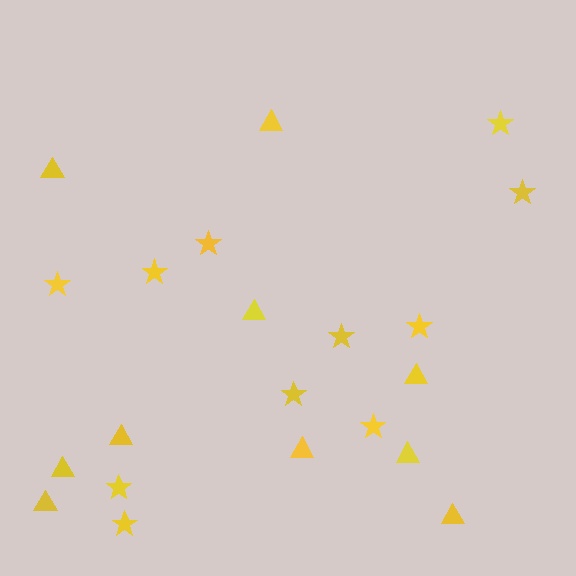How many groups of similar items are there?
There are 2 groups: one group of triangles (10) and one group of stars (11).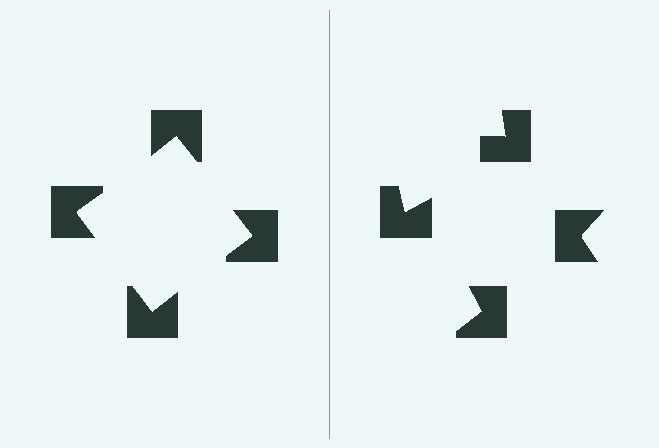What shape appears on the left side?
An illusory square.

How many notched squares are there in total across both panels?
8 — 4 on each side.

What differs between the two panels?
The notched squares are positioned identically on both sides; only the wedge orientations differ. On the left they align to a square; on the right they are misaligned.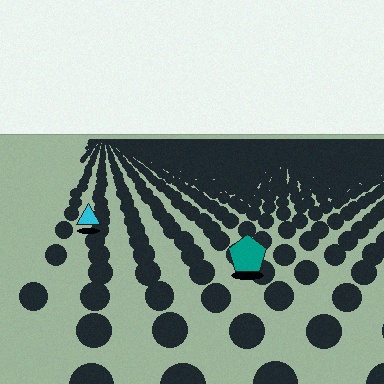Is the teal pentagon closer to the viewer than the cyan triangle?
Yes. The teal pentagon is closer — you can tell from the texture gradient: the ground texture is coarser near it.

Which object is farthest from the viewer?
The cyan triangle is farthest from the viewer. It appears smaller and the ground texture around it is denser.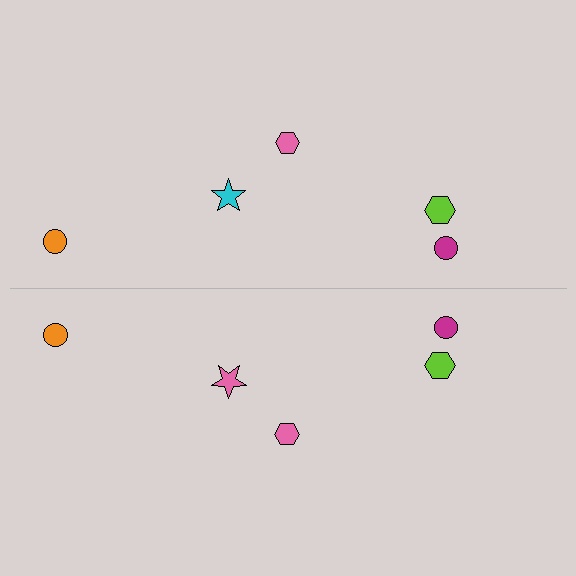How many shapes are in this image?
There are 10 shapes in this image.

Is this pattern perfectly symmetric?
No, the pattern is not perfectly symmetric. The pink star on the bottom side breaks the symmetry — its mirror counterpart is cyan.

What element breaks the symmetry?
The pink star on the bottom side breaks the symmetry — its mirror counterpart is cyan.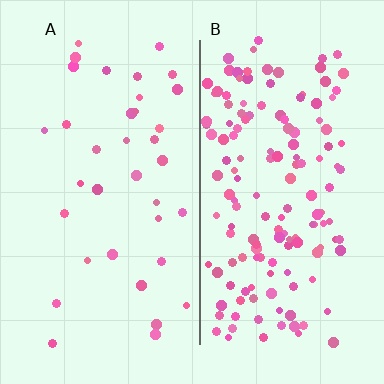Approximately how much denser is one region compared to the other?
Approximately 4.2× — region B over region A.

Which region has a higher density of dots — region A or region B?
B (the right).